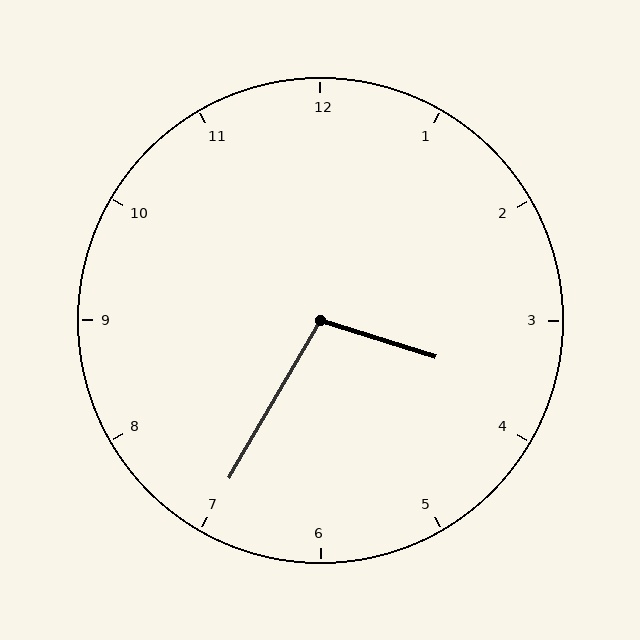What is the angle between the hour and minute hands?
Approximately 102 degrees.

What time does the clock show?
3:35.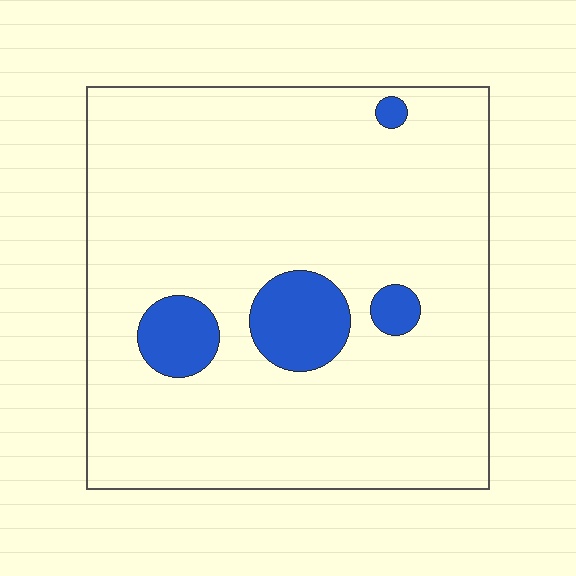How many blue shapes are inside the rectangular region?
4.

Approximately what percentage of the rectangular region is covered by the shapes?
Approximately 10%.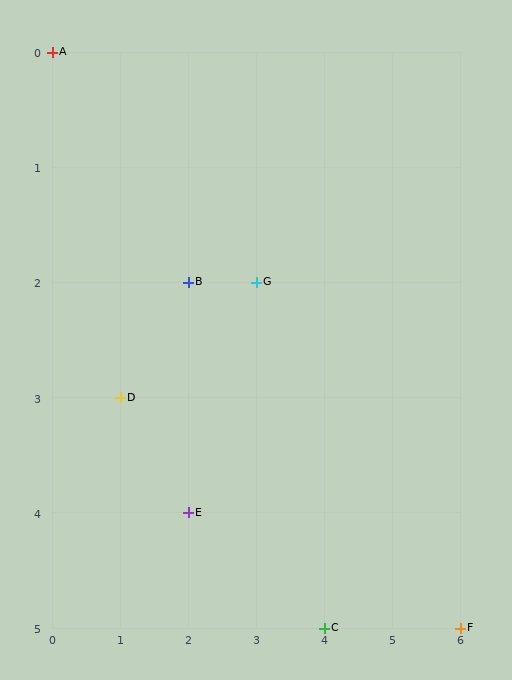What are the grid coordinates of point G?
Point G is at grid coordinates (3, 2).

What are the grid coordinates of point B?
Point B is at grid coordinates (2, 2).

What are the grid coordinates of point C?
Point C is at grid coordinates (4, 5).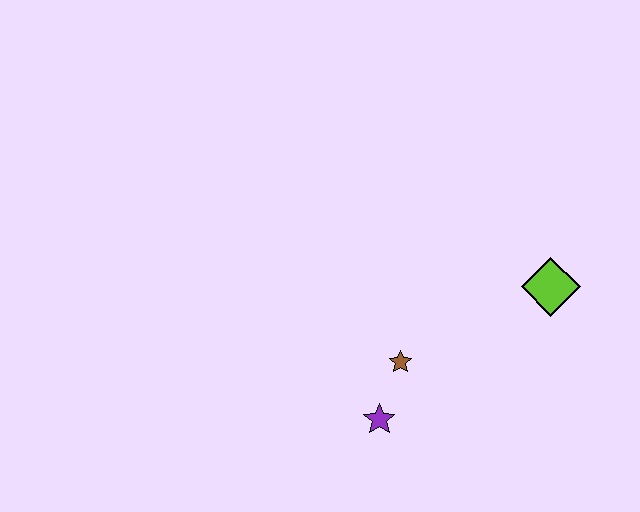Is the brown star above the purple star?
Yes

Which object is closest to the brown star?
The purple star is closest to the brown star.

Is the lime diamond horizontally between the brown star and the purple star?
No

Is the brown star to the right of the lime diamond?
No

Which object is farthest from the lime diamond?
The purple star is farthest from the lime diamond.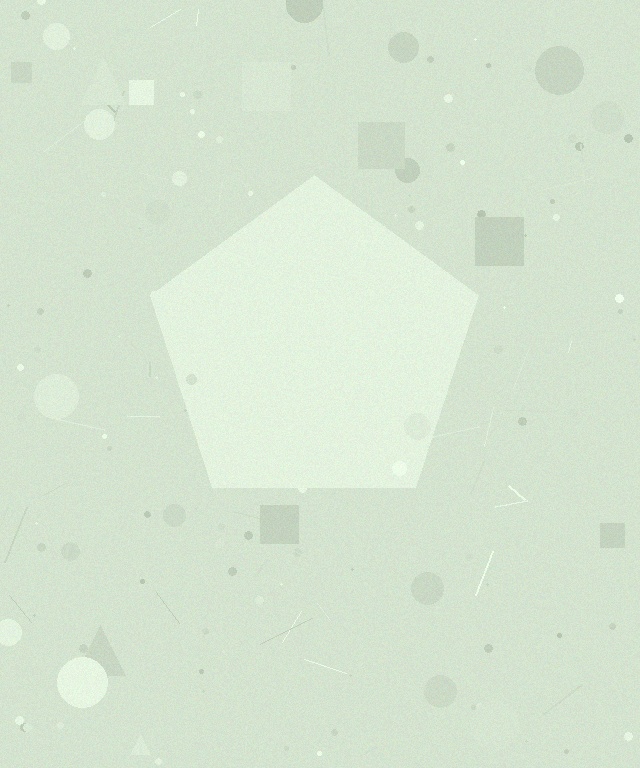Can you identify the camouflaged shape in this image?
The camouflaged shape is a pentagon.